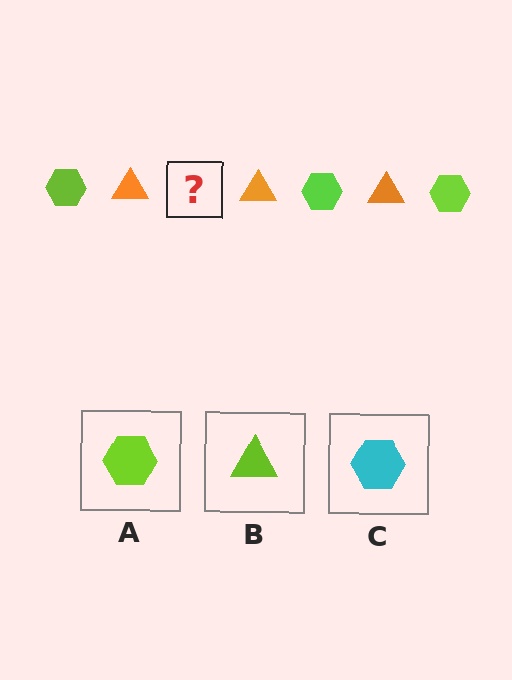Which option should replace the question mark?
Option A.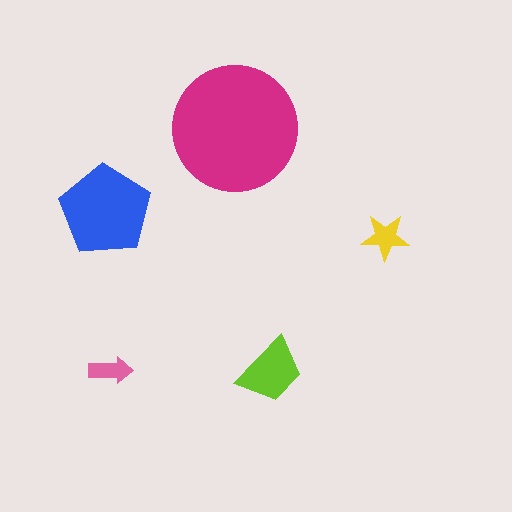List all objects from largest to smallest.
The magenta circle, the blue pentagon, the lime trapezoid, the yellow star, the pink arrow.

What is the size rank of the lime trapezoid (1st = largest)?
3rd.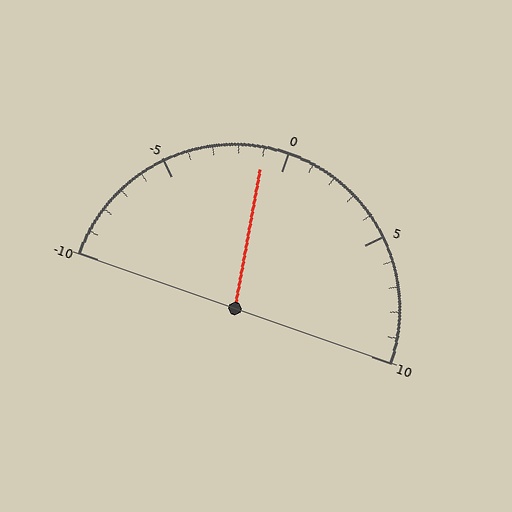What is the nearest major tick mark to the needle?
The nearest major tick mark is 0.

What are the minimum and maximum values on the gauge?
The gauge ranges from -10 to 10.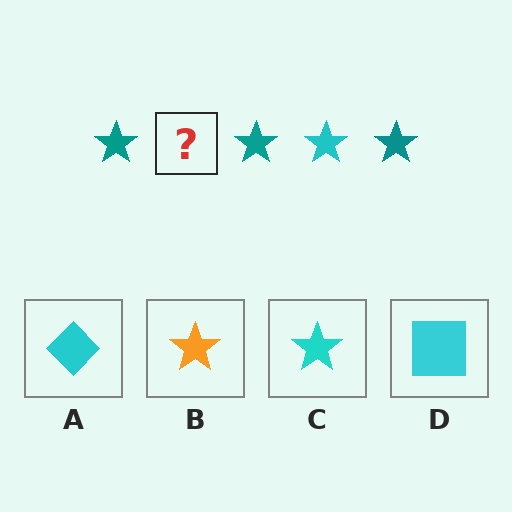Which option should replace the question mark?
Option C.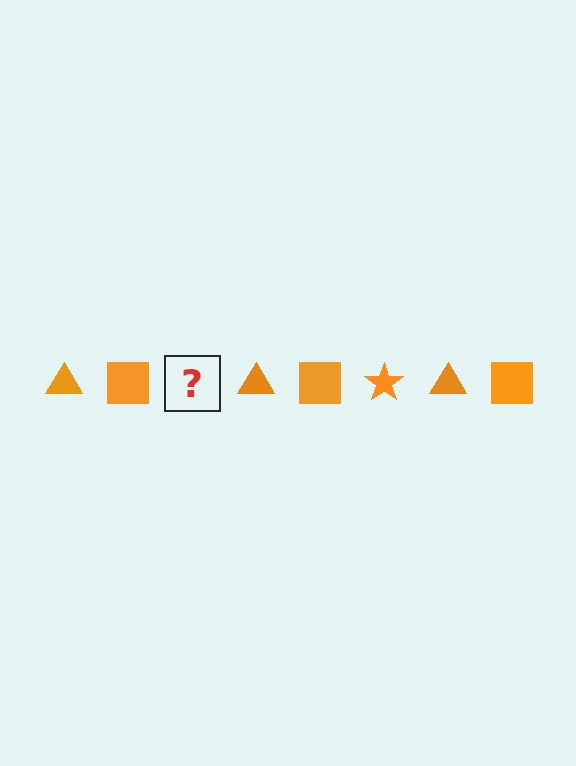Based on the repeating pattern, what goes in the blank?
The blank should be an orange star.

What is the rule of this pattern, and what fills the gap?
The rule is that the pattern cycles through triangle, square, star shapes in orange. The gap should be filled with an orange star.